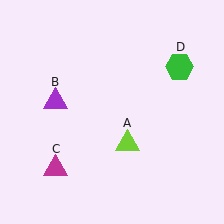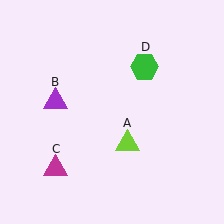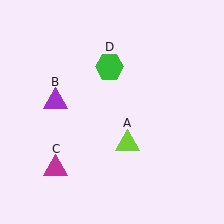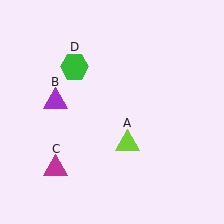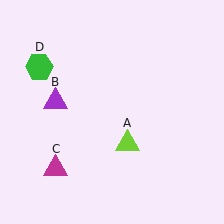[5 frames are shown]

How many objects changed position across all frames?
1 object changed position: green hexagon (object D).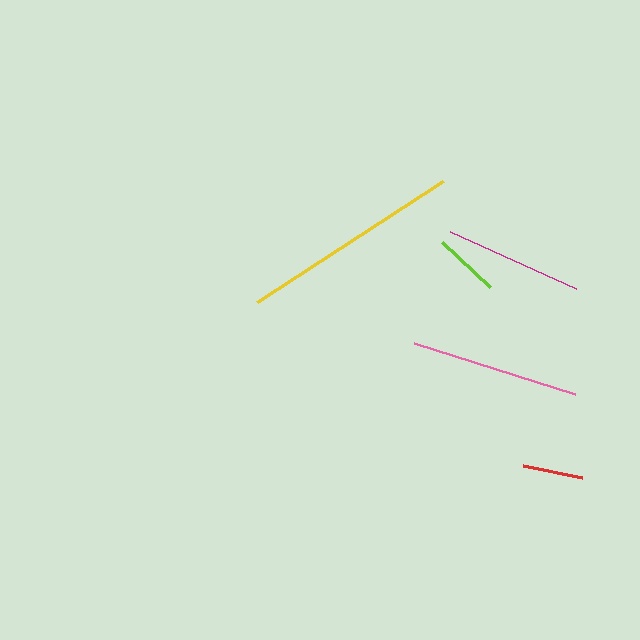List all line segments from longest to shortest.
From longest to shortest: yellow, pink, magenta, lime, red.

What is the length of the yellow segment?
The yellow segment is approximately 223 pixels long.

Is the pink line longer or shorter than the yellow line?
The yellow line is longer than the pink line.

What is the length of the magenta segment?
The magenta segment is approximately 138 pixels long.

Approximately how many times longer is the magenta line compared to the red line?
The magenta line is approximately 2.3 times the length of the red line.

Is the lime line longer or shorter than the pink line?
The pink line is longer than the lime line.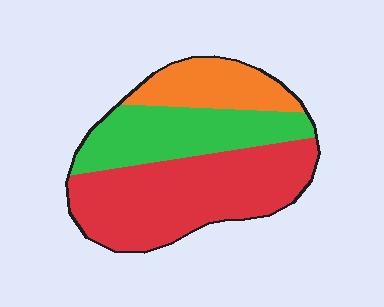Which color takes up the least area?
Orange, at roughly 20%.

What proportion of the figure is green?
Green takes up about one third (1/3) of the figure.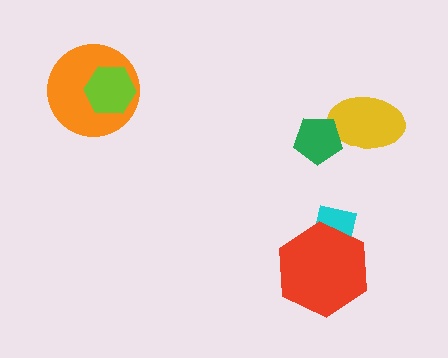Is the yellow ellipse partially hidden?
Yes, it is partially covered by another shape.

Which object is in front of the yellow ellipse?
The green pentagon is in front of the yellow ellipse.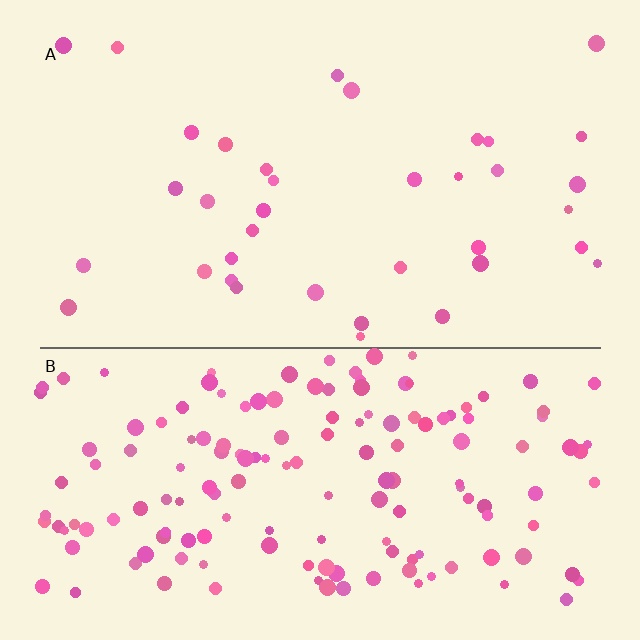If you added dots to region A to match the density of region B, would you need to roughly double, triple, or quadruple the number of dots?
Approximately quadruple.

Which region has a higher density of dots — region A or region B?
B (the bottom).